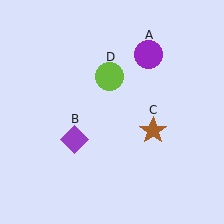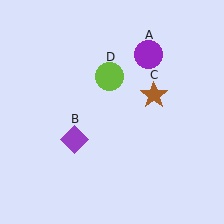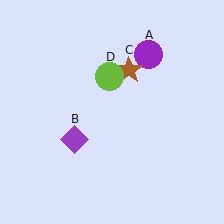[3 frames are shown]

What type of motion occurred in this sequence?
The brown star (object C) rotated counterclockwise around the center of the scene.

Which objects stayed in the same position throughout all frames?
Purple circle (object A) and purple diamond (object B) and lime circle (object D) remained stationary.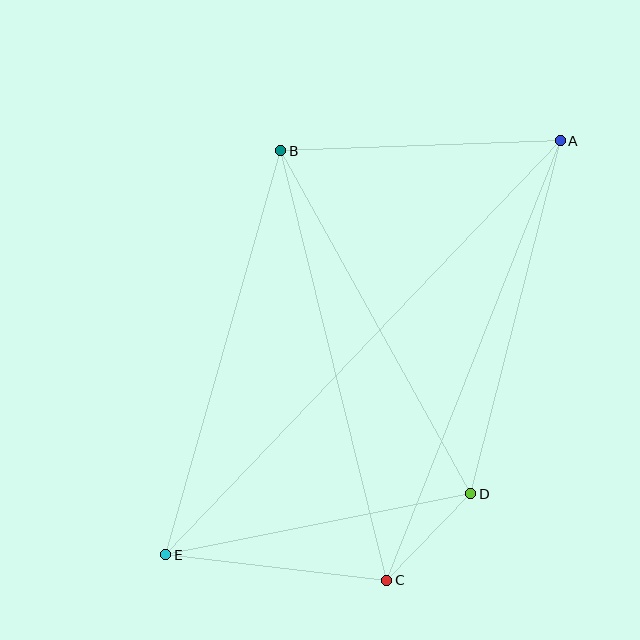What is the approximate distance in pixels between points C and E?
The distance between C and E is approximately 223 pixels.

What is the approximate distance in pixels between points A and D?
The distance between A and D is approximately 364 pixels.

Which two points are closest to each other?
Points C and D are closest to each other.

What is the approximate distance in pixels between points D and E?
The distance between D and E is approximately 311 pixels.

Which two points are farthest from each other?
Points A and E are farthest from each other.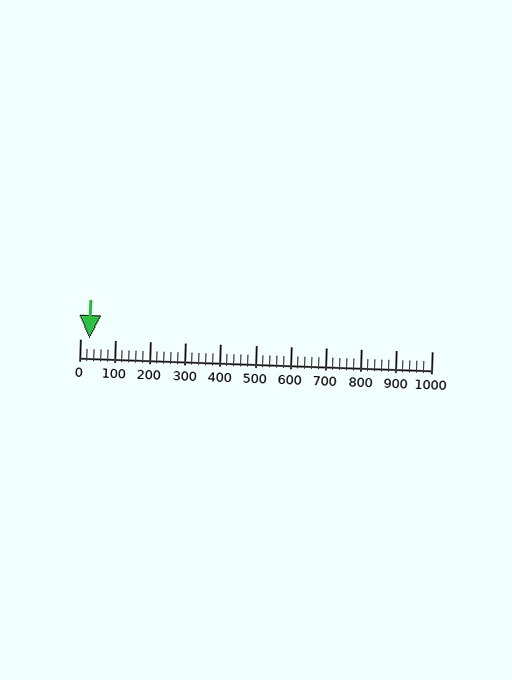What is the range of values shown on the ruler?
The ruler shows values from 0 to 1000.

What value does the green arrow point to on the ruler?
The green arrow points to approximately 26.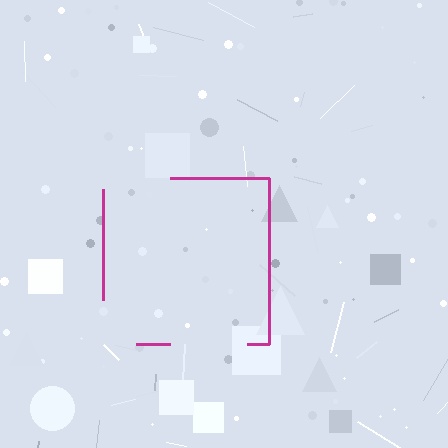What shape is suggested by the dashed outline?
The dashed outline suggests a square.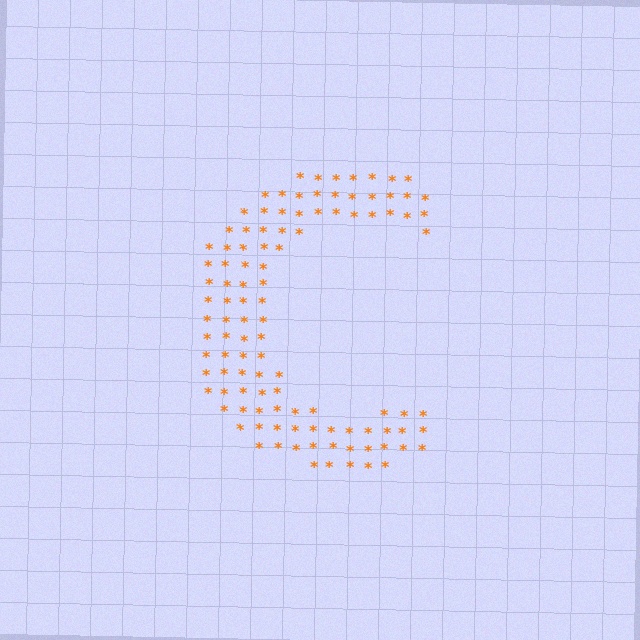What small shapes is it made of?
It is made of small asterisks.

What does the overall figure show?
The overall figure shows the letter C.